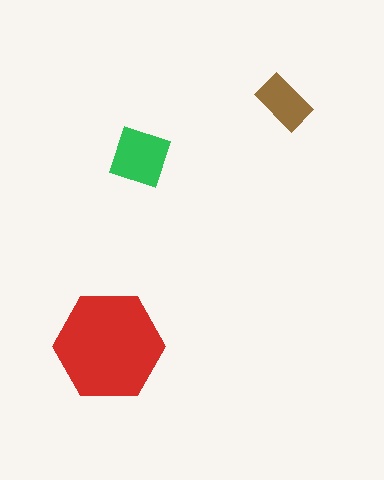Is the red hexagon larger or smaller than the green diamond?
Larger.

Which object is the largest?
The red hexagon.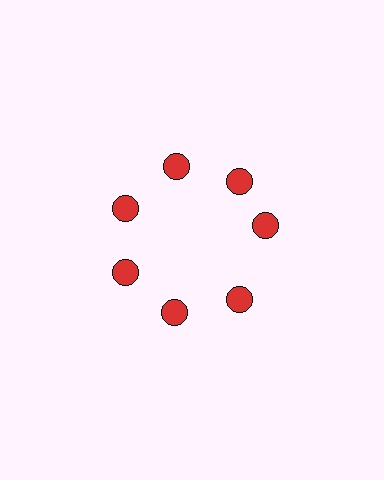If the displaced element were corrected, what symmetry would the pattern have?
It would have 7-fold rotational symmetry — the pattern would map onto itself every 51 degrees.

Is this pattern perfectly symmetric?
No. The 7 red circles are arranged in a ring, but one element near the 3 o'clock position is rotated out of alignment along the ring, breaking the 7-fold rotational symmetry.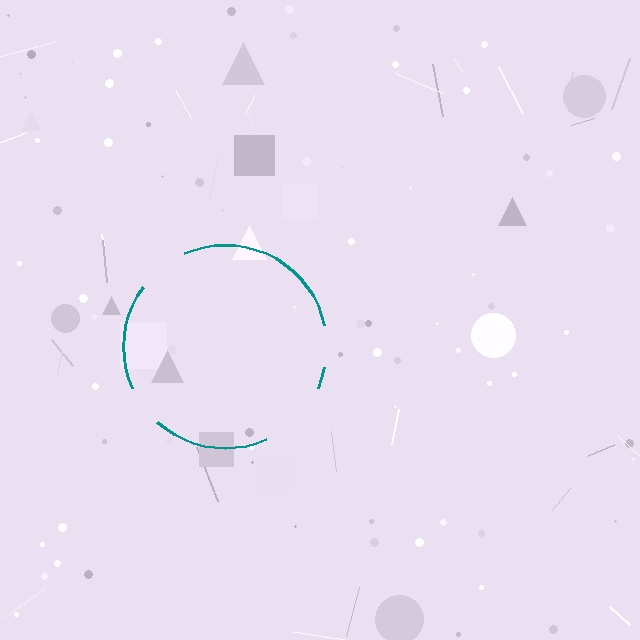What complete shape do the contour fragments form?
The contour fragments form a circle.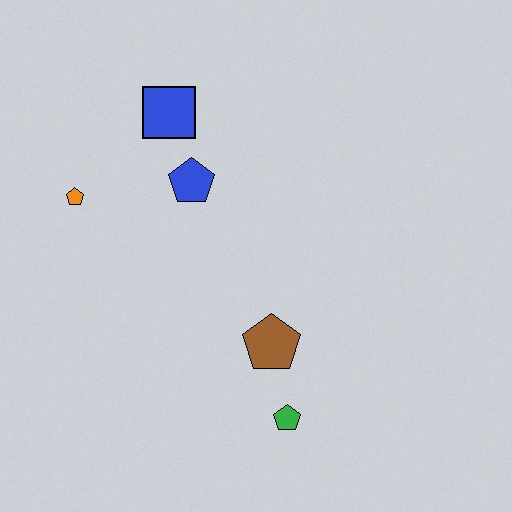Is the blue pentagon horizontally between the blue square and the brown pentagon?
Yes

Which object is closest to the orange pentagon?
The blue pentagon is closest to the orange pentagon.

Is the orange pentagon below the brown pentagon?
No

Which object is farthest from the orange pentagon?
The green pentagon is farthest from the orange pentagon.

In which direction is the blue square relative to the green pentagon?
The blue square is above the green pentagon.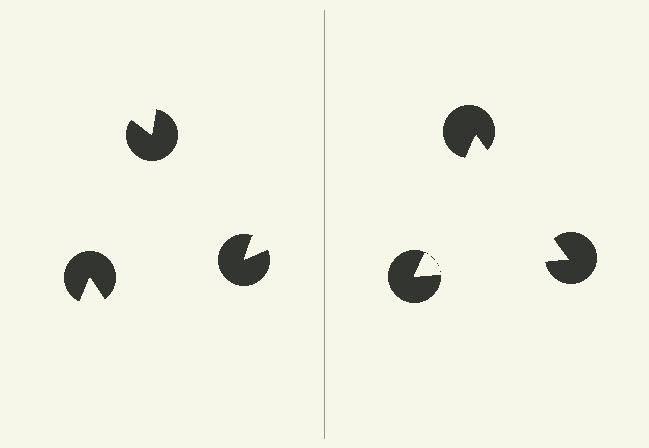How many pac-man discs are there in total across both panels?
6 — 3 on each side.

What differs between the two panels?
The pac-man discs are positioned identically on both sides; only the wedge orientations differ. On the right they align to a triangle; on the left they are misaligned.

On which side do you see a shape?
An illusory triangle appears on the right side. On the left side the wedge cuts are rotated, so no coherent shape forms.